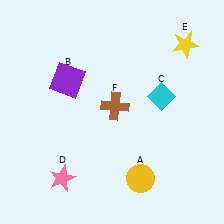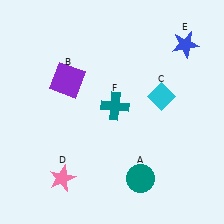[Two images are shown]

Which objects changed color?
A changed from yellow to teal. E changed from yellow to blue. F changed from brown to teal.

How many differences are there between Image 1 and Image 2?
There are 3 differences between the two images.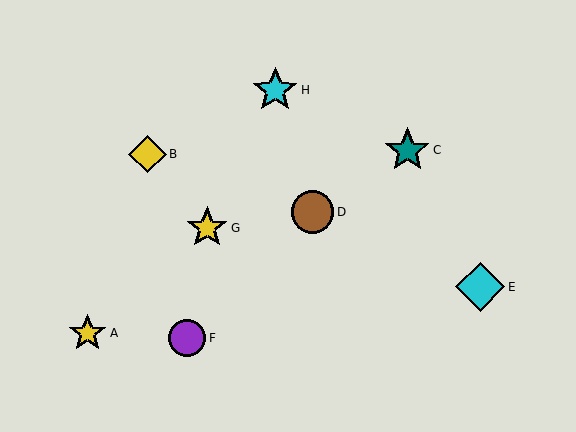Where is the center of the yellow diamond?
The center of the yellow diamond is at (148, 154).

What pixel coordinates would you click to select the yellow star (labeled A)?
Click at (88, 333) to select the yellow star A.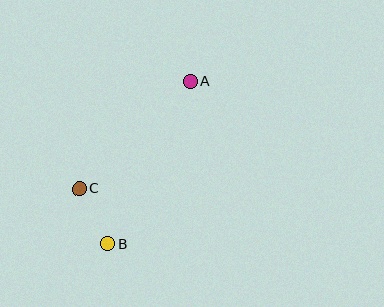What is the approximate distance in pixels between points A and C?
The distance between A and C is approximately 154 pixels.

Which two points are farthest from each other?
Points A and B are farthest from each other.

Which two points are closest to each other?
Points B and C are closest to each other.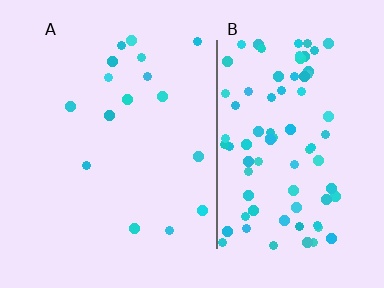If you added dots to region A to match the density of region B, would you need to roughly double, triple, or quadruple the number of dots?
Approximately quadruple.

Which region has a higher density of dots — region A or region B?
B (the right).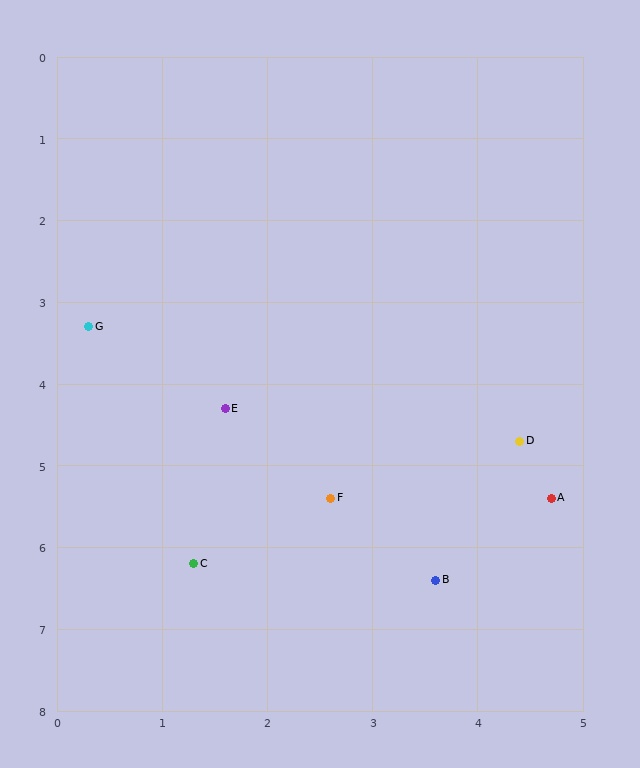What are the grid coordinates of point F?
Point F is at approximately (2.6, 5.4).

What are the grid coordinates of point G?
Point G is at approximately (0.3, 3.3).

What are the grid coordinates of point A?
Point A is at approximately (4.7, 5.4).